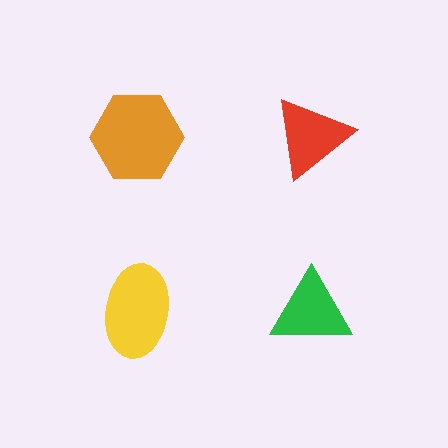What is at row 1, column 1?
An orange hexagon.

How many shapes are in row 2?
2 shapes.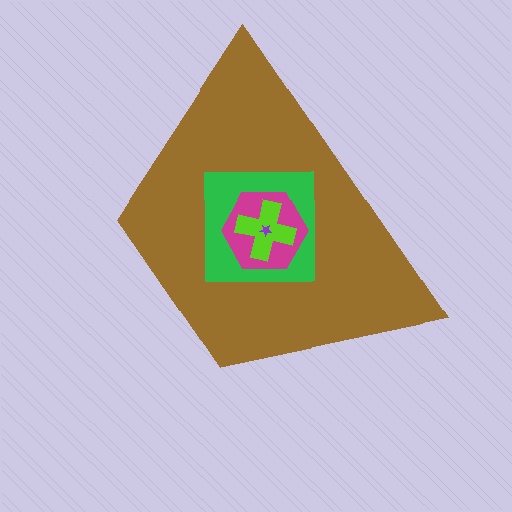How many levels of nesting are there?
5.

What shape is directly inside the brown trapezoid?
The green square.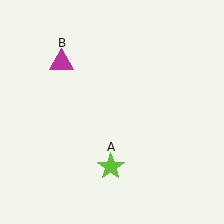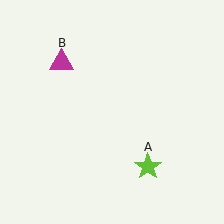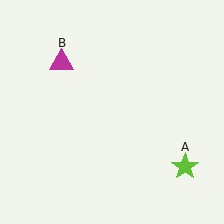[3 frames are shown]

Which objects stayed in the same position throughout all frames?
Magenta triangle (object B) remained stationary.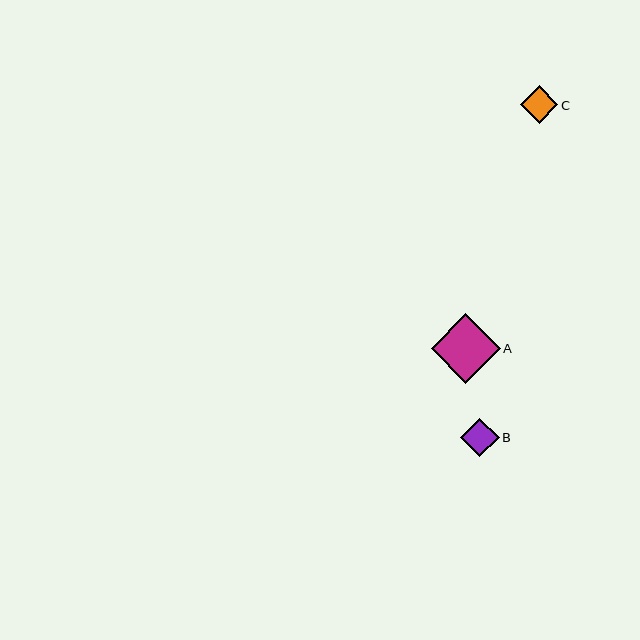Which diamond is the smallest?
Diamond C is the smallest with a size of approximately 37 pixels.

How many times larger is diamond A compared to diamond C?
Diamond A is approximately 1.9 times the size of diamond C.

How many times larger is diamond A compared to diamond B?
Diamond A is approximately 1.8 times the size of diamond B.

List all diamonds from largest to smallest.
From largest to smallest: A, B, C.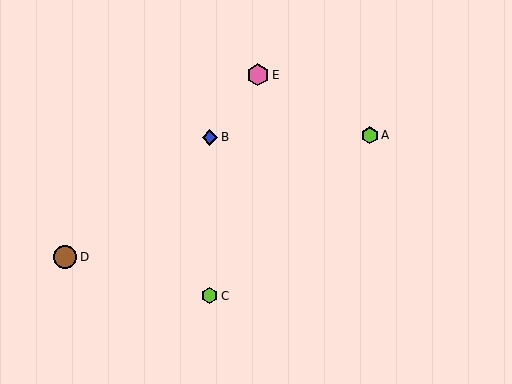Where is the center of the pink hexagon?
The center of the pink hexagon is at (258, 75).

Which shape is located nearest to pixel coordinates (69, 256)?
The brown circle (labeled D) at (65, 257) is nearest to that location.